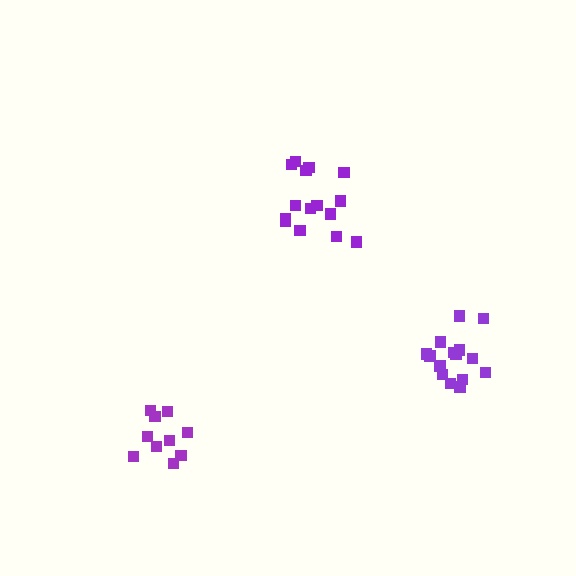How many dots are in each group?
Group 1: 10 dots, Group 2: 15 dots, Group 3: 15 dots (40 total).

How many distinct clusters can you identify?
There are 3 distinct clusters.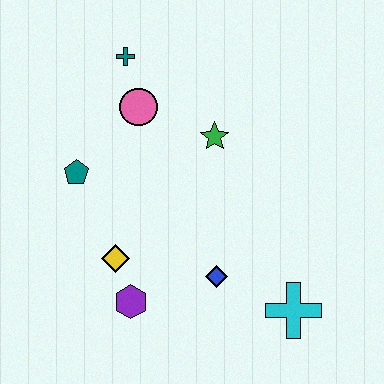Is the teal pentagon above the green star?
No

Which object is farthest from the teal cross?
The cyan cross is farthest from the teal cross.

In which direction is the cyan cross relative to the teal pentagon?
The cyan cross is to the right of the teal pentagon.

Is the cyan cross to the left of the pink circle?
No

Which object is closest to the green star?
The pink circle is closest to the green star.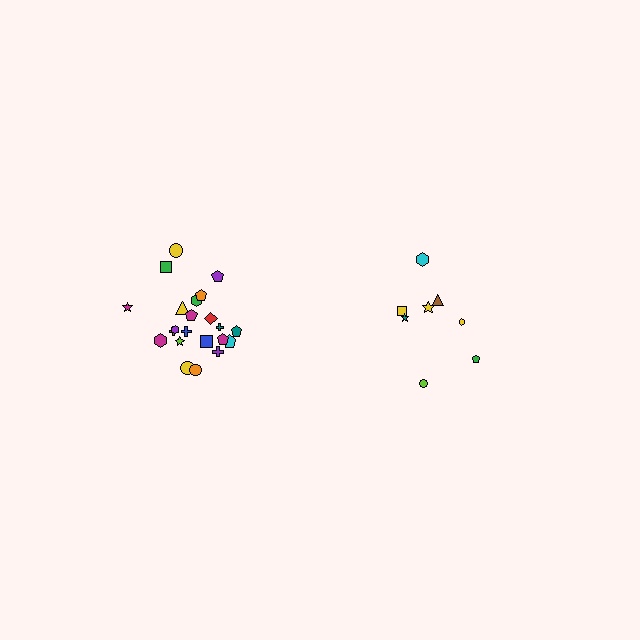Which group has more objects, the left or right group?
The left group.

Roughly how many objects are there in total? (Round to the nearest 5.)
Roughly 30 objects in total.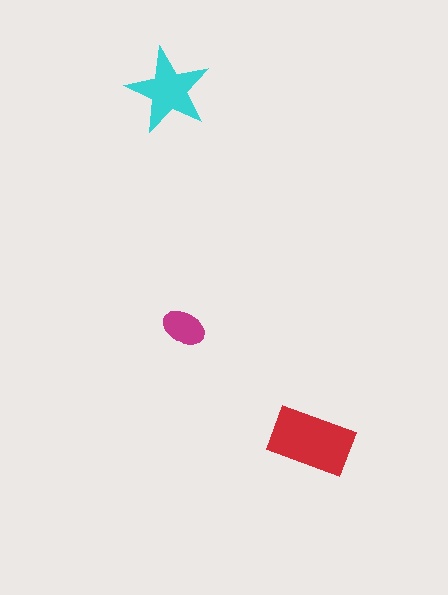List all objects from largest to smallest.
The red rectangle, the cyan star, the magenta ellipse.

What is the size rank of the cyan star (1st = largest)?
2nd.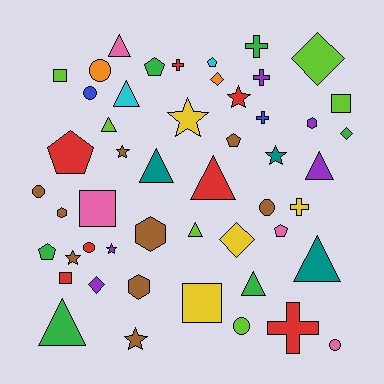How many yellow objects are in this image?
There are 4 yellow objects.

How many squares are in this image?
There are 5 squares.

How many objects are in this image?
There are 50 objects.